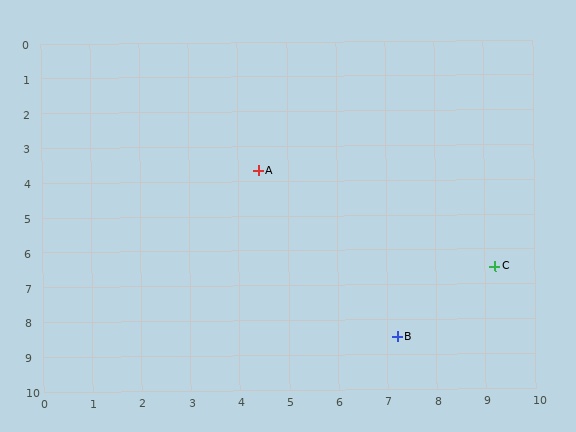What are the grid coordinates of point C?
Point C is at approximately (9.2, 6.5).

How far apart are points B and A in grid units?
Points B and A are about 5.6 grid units apart.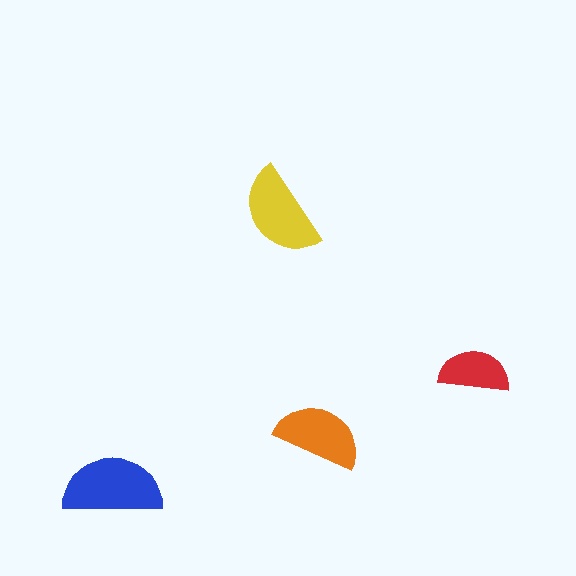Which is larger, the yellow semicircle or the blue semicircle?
The blue one.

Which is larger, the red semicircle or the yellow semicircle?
The yellow one.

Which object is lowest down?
The blue semicircle is bottommost.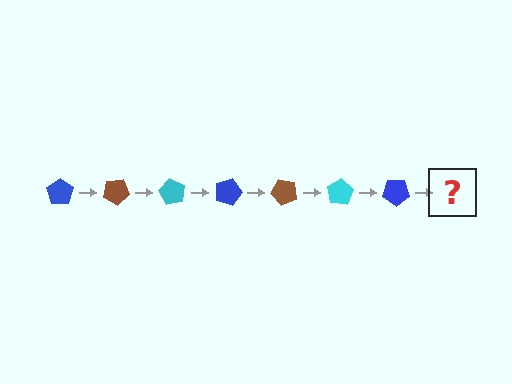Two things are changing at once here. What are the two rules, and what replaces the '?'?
The two rules are that it rotates 30 degrees each step and the color cycles through blue, brown, and cyan. The '?' should be a brown pentagon, rotated 210 degrees from the start.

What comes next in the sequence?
The next element should be a brown pentagon, rotated 210 degrees from the start.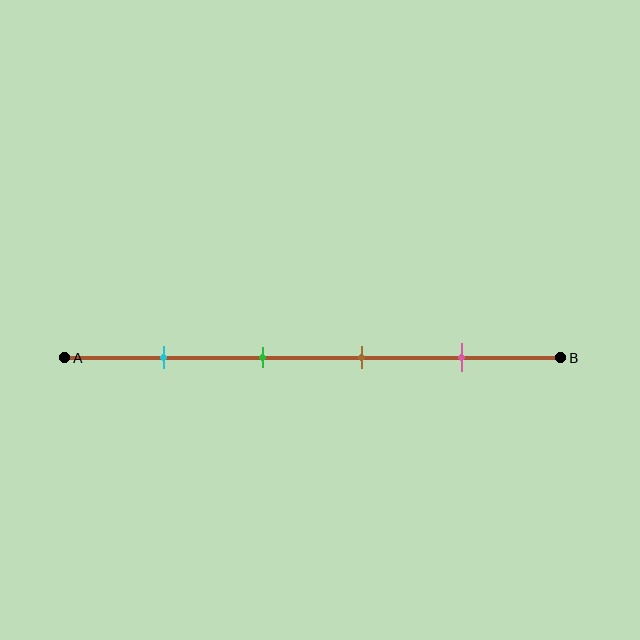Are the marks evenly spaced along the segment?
Yes, the marks are approximately evenly spaced.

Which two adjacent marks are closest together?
The green and brown marks are the closest adjacent pair.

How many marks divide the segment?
There are 4 marks dividing the segment.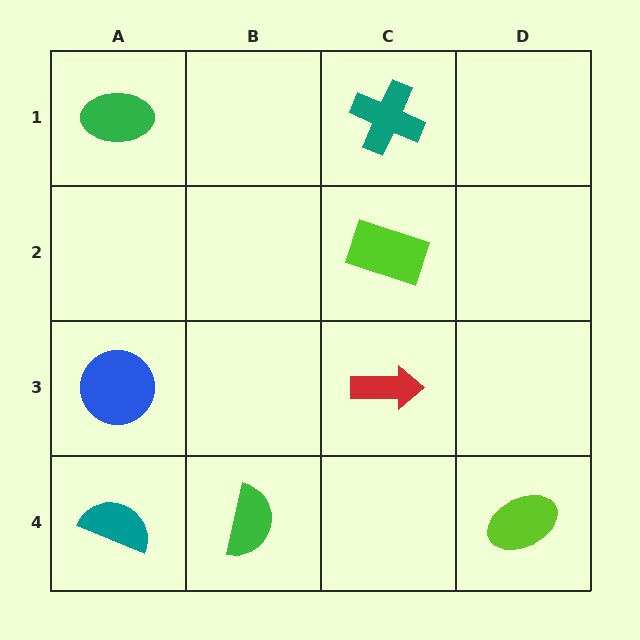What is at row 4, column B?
A green semicircle.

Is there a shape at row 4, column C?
No, that cell is empty.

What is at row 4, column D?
A lime ellipse.